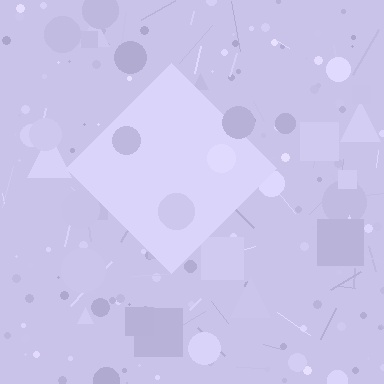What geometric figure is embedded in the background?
A diamond is embedded in the background.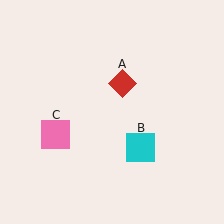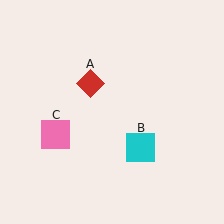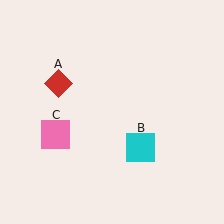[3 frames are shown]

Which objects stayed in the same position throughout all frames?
Cyan square (object B) and pink square (object C) remained stationary.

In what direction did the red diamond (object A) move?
The red diamond (object A) moved left.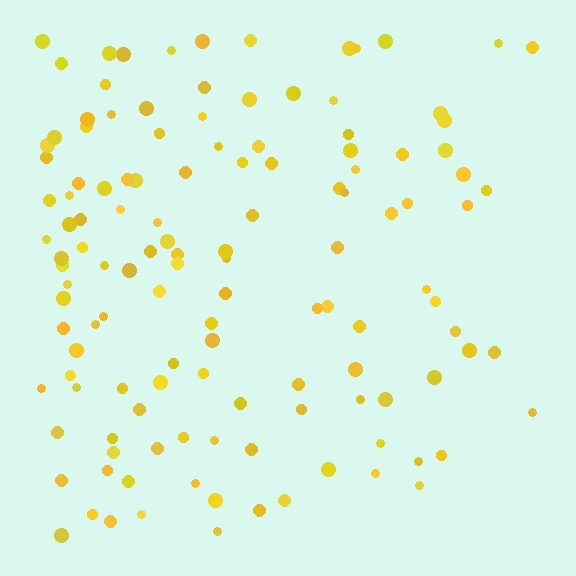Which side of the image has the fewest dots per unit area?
The right.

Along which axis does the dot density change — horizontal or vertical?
Horizontal.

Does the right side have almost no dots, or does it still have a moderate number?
Still a moderate number, just noticeably fewer than the left.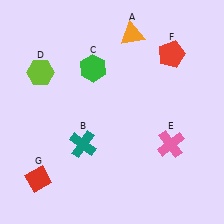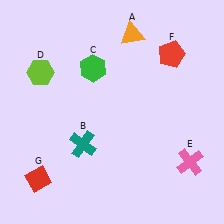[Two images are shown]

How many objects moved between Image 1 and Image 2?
1 object moved between the two images.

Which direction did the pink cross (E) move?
The pink cross (E) moved right.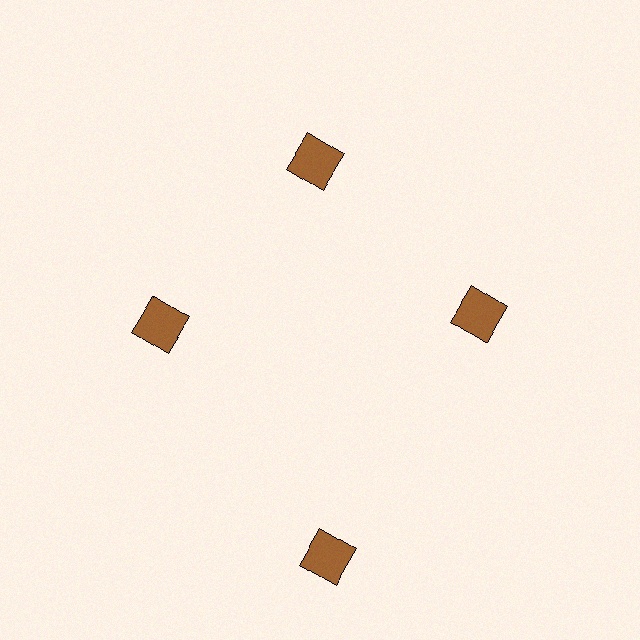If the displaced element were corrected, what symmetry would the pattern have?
It would have 4-fold rotational symmetry — the pattern would map onto itself every 90 degrees.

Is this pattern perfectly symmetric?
No. The 4 brown squares are arranged in a ring, but one element near the 6 o'clock position is pushed outward from the center, breaking the 4-fold rotational symmetry.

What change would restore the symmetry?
The symmetry would be restored by moving it inward, back onto the ring so that all 4 squares sit at equal angles and equal distance from the center.